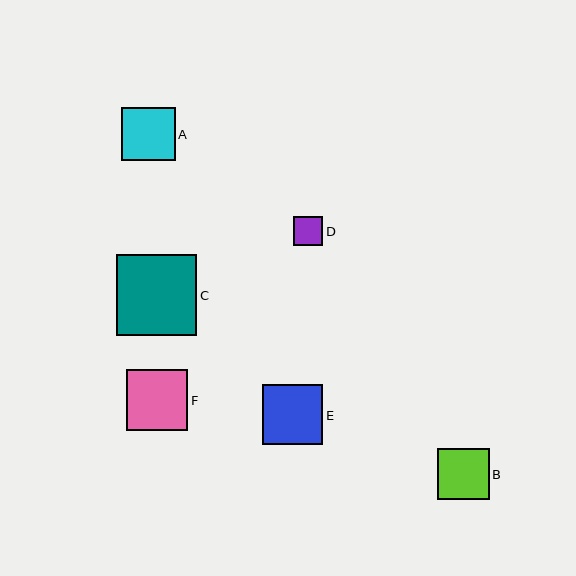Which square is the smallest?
Square D is the smallest with a size of approximately 29 pixels.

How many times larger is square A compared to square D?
Square A is approximately 1.8 times the size of square D.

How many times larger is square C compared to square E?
Square C is approximately 1.3 times the size of square E.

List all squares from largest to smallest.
From largest to smallest: C, F, E, A, B, D.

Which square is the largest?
Square C is the largest with a size of approximately 81 pixels.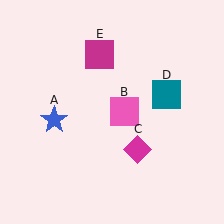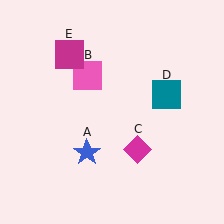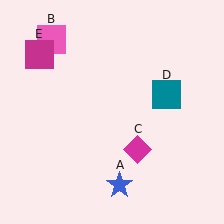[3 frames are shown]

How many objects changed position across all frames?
3 objects changed position: blue star (object A), pink square (object B), magenta square (object E).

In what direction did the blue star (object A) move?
The blue star (object A) moved down and to the right.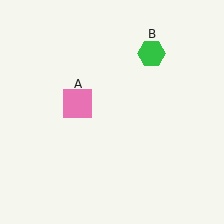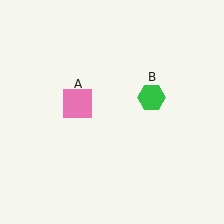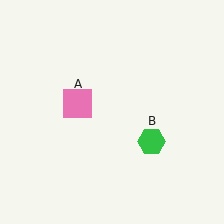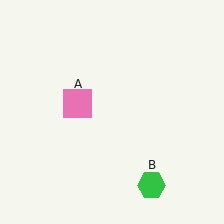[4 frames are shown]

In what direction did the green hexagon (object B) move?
The green hexagon (object B) moved down.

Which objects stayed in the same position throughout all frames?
Pink square (object A) remained stationary.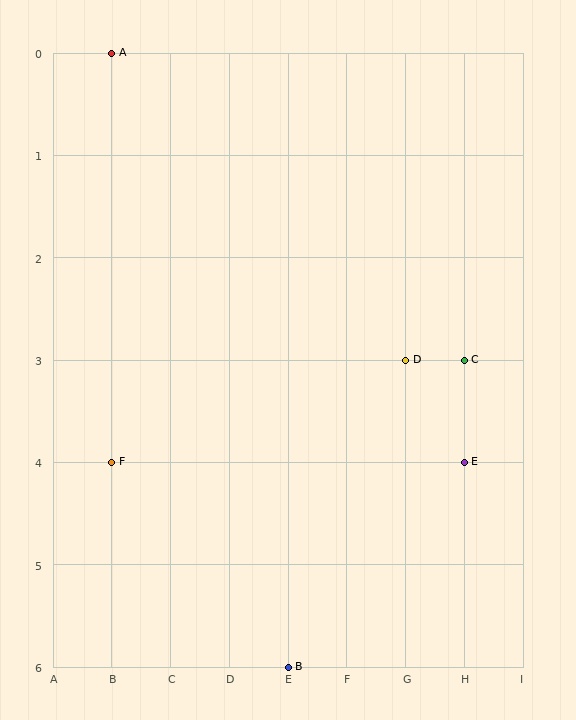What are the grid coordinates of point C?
Point C is at grid coordinates (H, 3).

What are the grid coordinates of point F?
Point F is at grid coordinates (B, 4).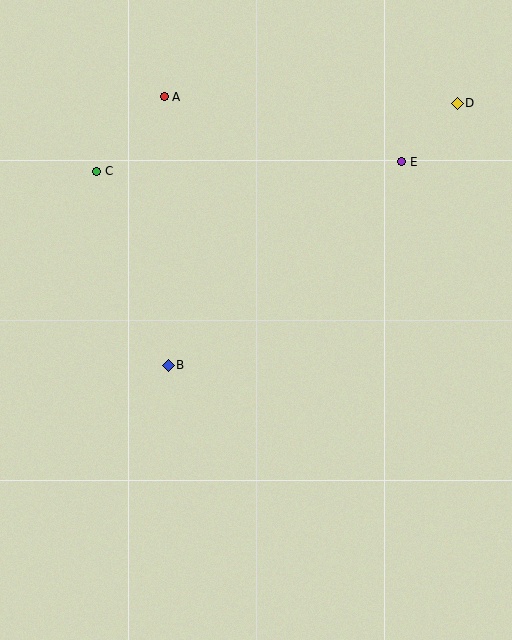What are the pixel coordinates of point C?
Point C is at (97, 171).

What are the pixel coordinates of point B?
Point B is at (168, 365).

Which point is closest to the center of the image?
Point B at (168, 365) is closest to the center.